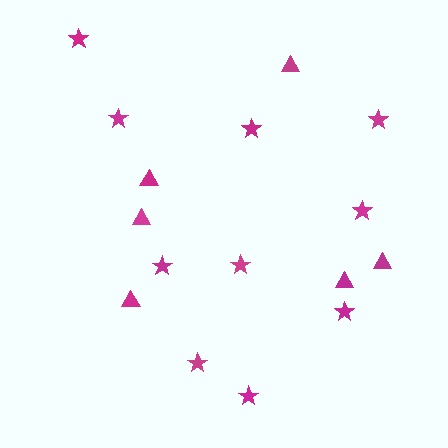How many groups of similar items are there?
There are 2 groups: one group of stars (10) and one group of triangles (6).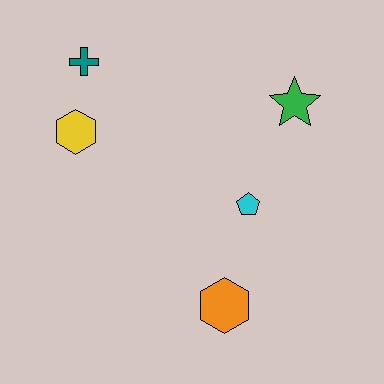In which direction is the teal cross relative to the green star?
The teal cross is to the left of the green star.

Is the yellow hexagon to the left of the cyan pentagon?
Yes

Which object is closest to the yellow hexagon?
The teal cross is closest to the yellow hexagon.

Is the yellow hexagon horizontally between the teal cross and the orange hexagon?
No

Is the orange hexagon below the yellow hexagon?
Yes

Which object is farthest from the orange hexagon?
The teal cross is farthest from the orange hexagon.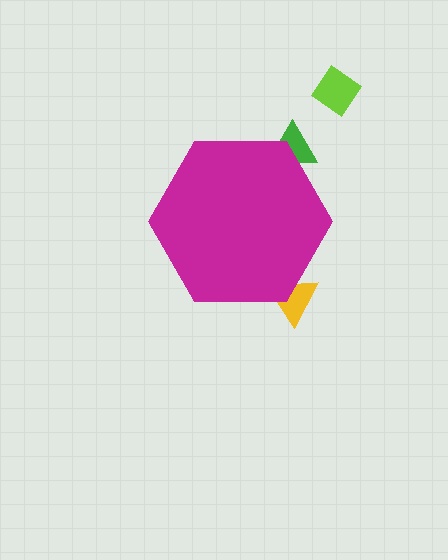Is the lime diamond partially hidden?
No, the lime diamond is fully visible.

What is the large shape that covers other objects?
A magenta hexagon.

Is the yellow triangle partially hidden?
Yes, the yellow triangle is partially hidden behind the magenta hexagon.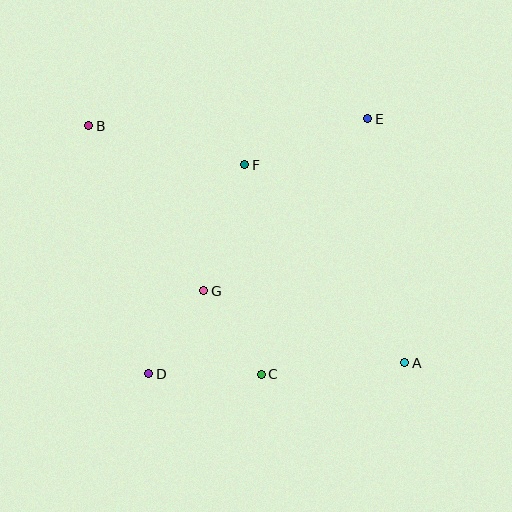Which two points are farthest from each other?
Points A and B are farthest from each other.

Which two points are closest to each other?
Points D and G are closest to each other.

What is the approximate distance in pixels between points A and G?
The distance between A and G is approximately 213 pixels.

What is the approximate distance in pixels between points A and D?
The distance between A and D is approximately 256 pixels.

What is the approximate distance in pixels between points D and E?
The distance between D and E is approximately 336 pixels.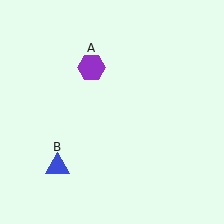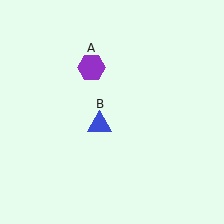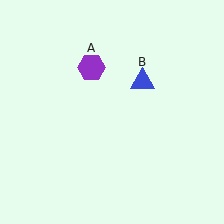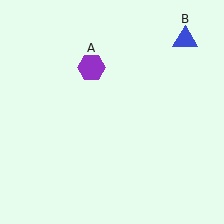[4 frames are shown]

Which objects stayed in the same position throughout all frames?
Purple hexagon (object A) remained stationary.